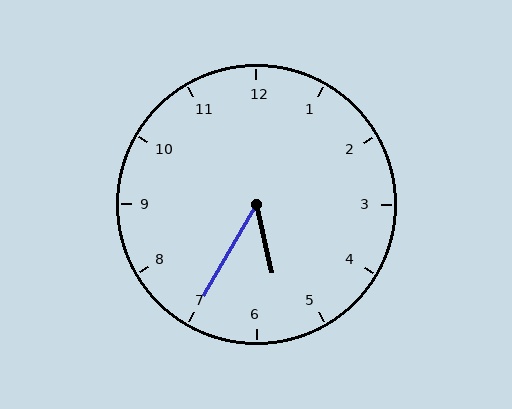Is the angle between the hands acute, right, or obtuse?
It is acute.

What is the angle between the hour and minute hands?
Approximately 42 degrees.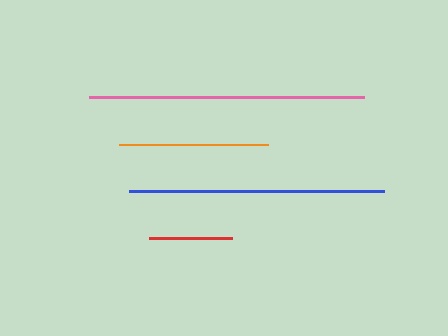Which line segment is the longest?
The pink line is the longest at approximately 275 pixels.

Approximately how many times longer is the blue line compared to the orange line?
The blue line is approximately 1.7 times the length of the orange line.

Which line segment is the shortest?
The red line is the shortest at approximately 83 pixels.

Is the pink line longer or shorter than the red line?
The pink line is longer than the red line.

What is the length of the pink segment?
The pink segment is approximately 275 pixels long.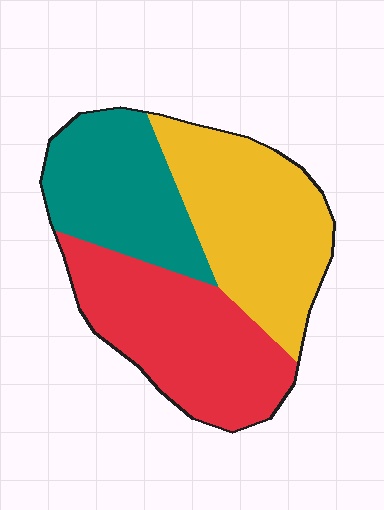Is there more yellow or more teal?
Yellow.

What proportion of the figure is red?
Red covers about 35% of the figure.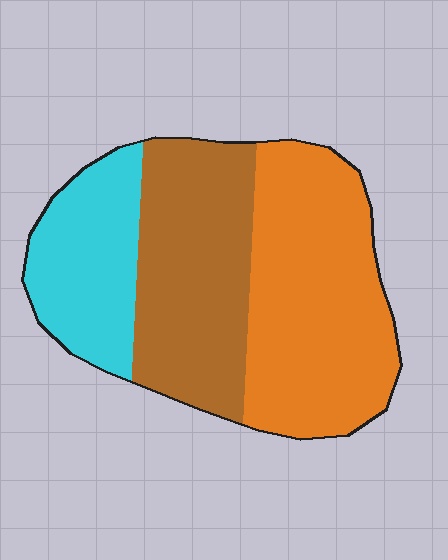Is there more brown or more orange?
Orange.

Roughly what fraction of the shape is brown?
Brown covers roughly 35% of the shape.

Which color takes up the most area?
Orange, at roughly 45%.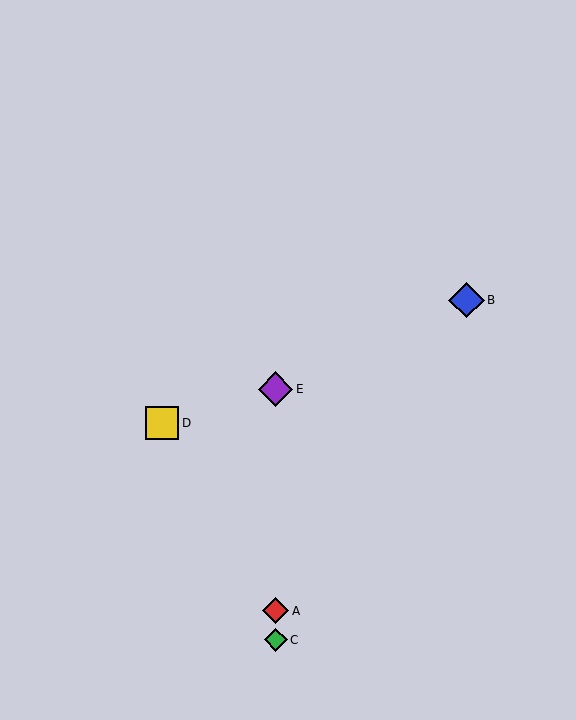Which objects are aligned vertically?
Objects A, C, E are aligned vertically.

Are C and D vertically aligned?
No, C is at x≈276 and D is at x≈162.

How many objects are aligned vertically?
3 objects (A, C, E) are aligned vertically.